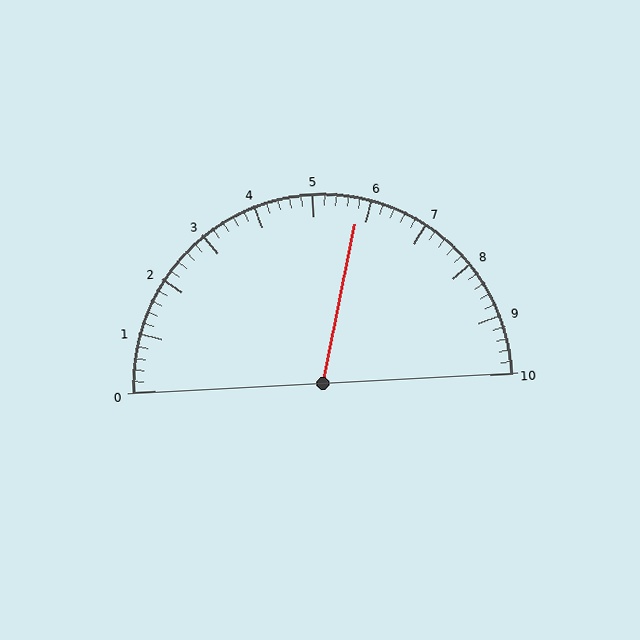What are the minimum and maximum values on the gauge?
The gauge ranges from 0 to 10.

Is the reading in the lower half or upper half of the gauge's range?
The reading is in the upper half of the range (0 to 10).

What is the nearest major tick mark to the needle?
The nearest major tick mark is 6.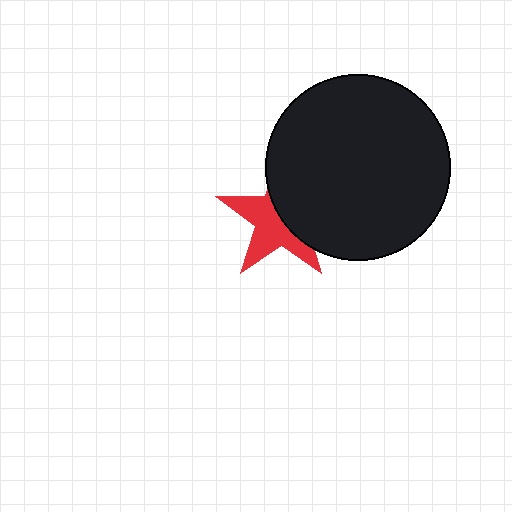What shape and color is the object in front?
The object in front is a black circle.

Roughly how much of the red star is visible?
About half of it is visible (roughly 53%).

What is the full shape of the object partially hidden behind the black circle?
The partially hidden object is a red star.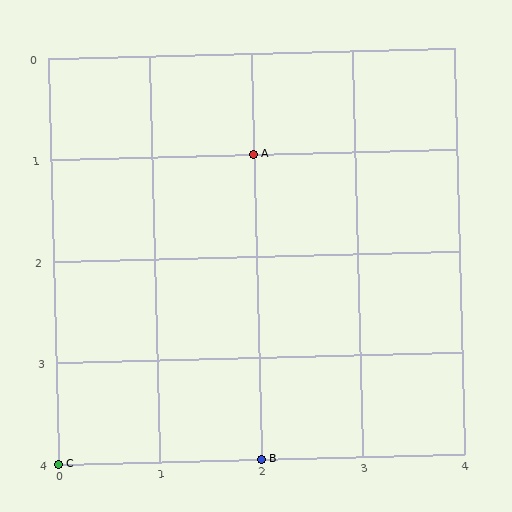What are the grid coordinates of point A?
Point A is at grid coordinates (2, 1).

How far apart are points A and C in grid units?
Points A and C are 2 columns and 3 rows apart (about 3.6 grid units diagonally).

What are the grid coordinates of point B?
Point B is at grid coordinates (2, 4).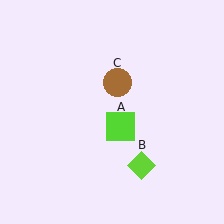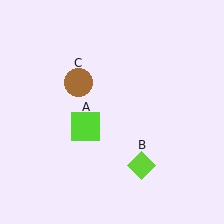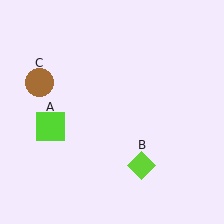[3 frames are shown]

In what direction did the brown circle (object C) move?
The brown circle (object C) moved left.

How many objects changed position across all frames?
2 objects changed position: lime square (object A), brown circle (object C).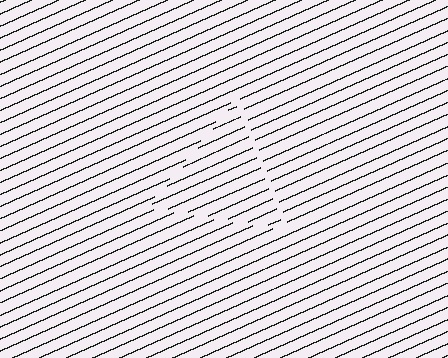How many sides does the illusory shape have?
3 sides — the line-ends trace a triangle.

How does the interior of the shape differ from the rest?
The interior of the shape contains the same grating, shifted by half a period — the contour is defined by the phase discontinuity where line-ends from the inner and outer gratings abut.